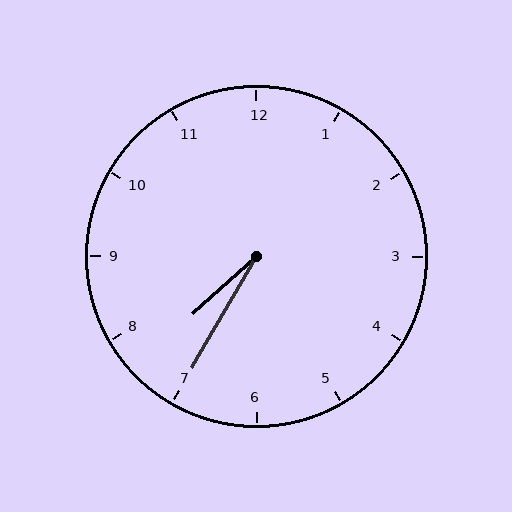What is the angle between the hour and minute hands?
Approximately 18 degrees.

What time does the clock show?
7:35.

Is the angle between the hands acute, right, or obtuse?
It is acute.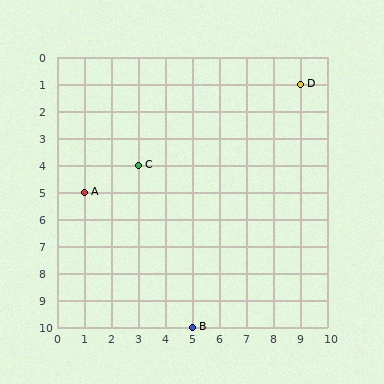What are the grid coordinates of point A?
Point A is at grid coordinates (1, 5).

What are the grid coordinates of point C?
Point C is at grid coordinates (3, 4).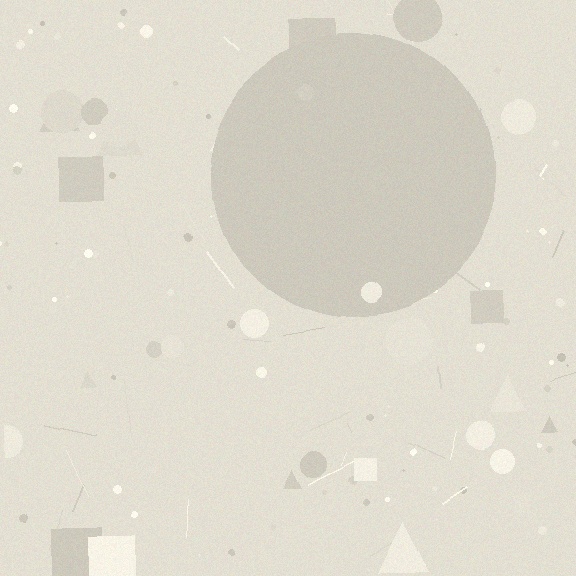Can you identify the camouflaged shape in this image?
The camouflaged shape is a circle.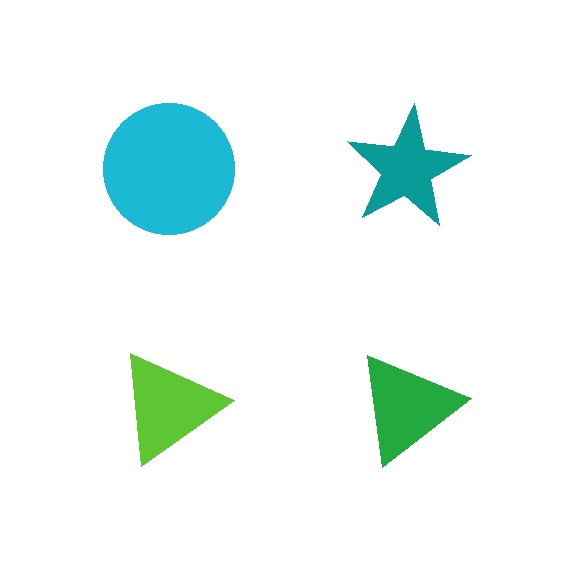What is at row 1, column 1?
A cyan circle.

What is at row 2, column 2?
A green triangle.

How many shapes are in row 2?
2 shapes.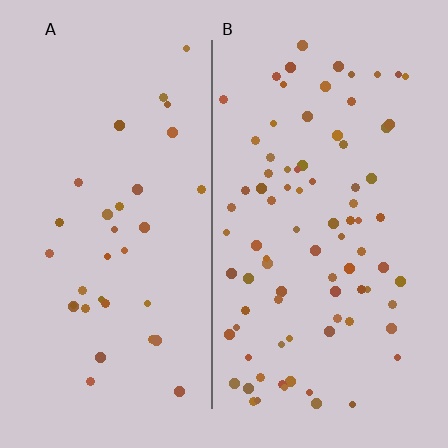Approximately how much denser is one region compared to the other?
Approximately 2.5× — region B over region A.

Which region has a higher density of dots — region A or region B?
B (the right).